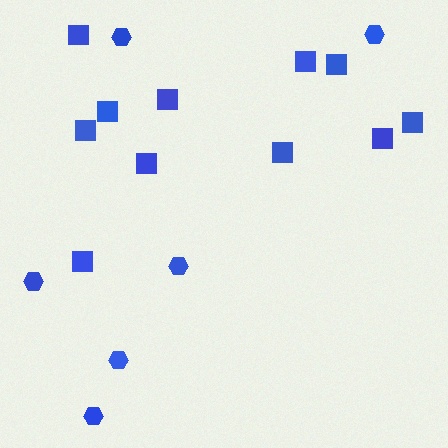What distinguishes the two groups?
There are 2 groups: one group of squares (11) and one group of hexagons (6).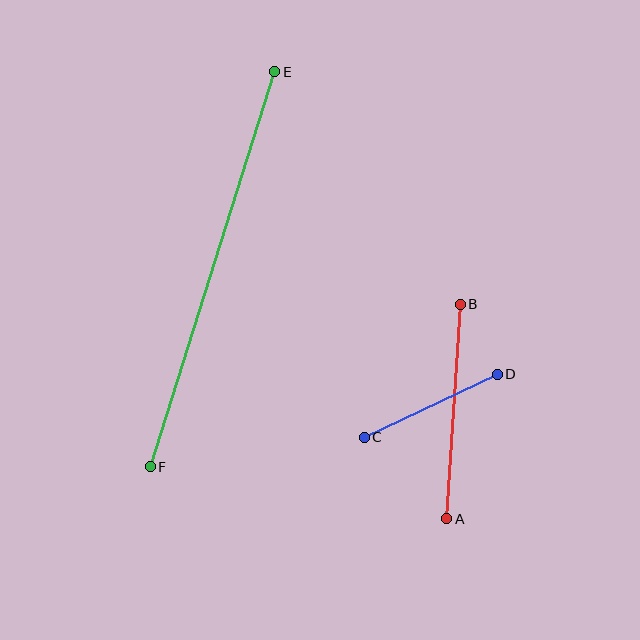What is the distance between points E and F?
The distance is approximately 414 pixels.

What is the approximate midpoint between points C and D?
The midpoint is at approximately (431, 406) pixels.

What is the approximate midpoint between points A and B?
The midpoint is at approximately (454, 411) pixels.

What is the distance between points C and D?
The distance is approximately 147 pixels.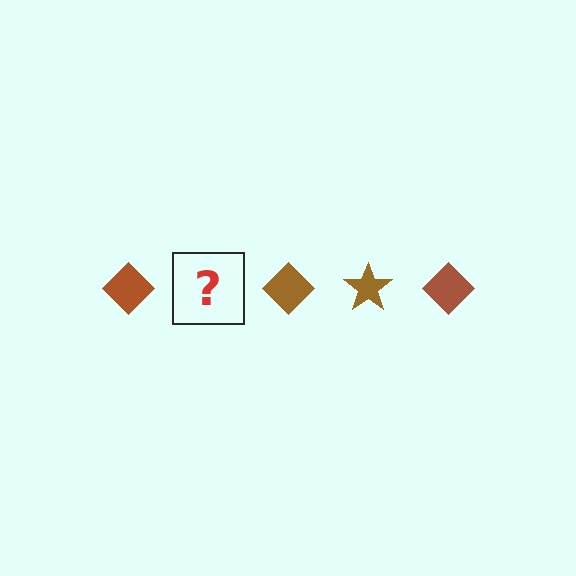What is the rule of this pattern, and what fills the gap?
The rule is that the pattern cycles through diamond, star shapes in brown. The gap should be filled with a brown star.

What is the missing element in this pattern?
The missing element is a brown star.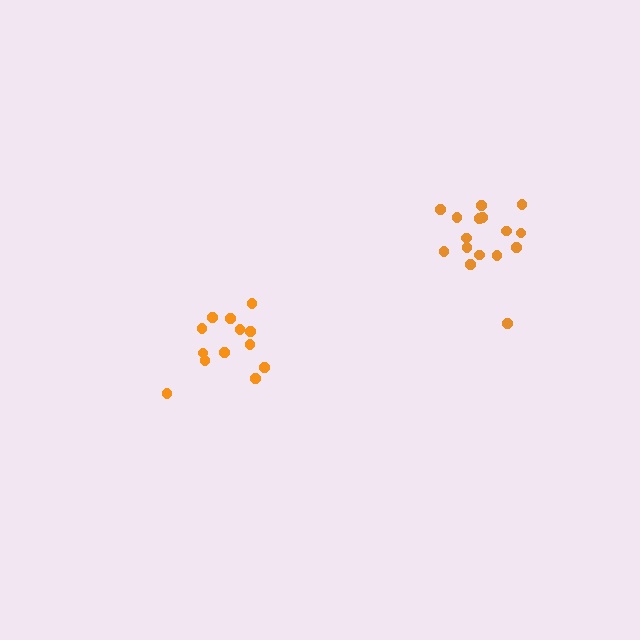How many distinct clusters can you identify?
There are 2 distinct clusters.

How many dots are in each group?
Group 1: 13 dots, Group 2: 16 dots (29 total).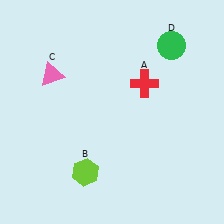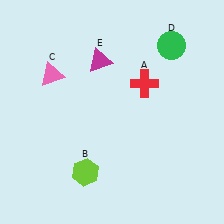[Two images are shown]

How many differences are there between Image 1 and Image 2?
There is 1 difference between the two images.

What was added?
A magenta triangle (E) was added in Image 2.